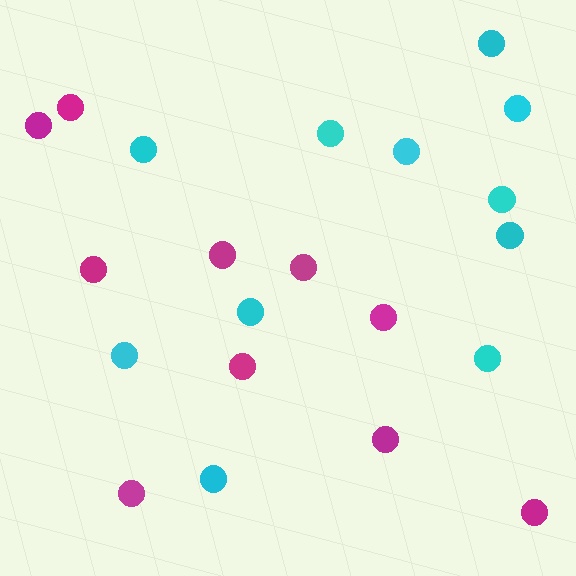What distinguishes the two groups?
There are 2 groups: one group of magenta circles (10) and one group of cyan circles (11).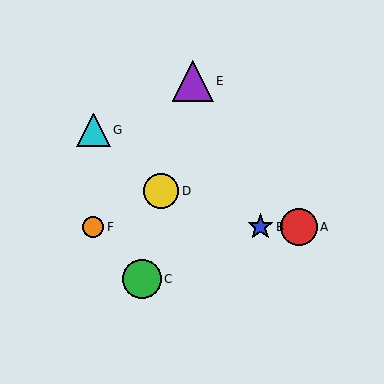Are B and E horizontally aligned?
No, B is at y≈227 and E is at y≈81.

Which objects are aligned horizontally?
Objects A, B, F are aligned horizontally.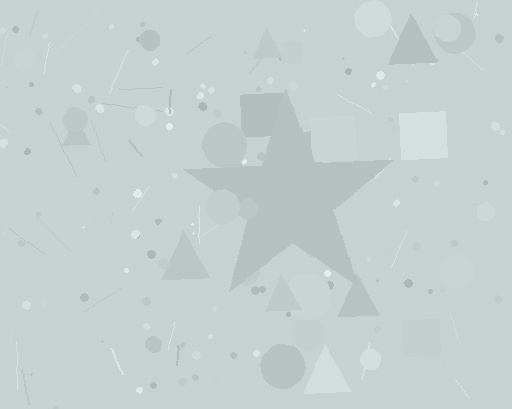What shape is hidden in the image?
A star is hidden in the image.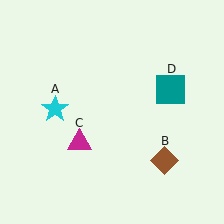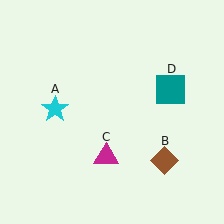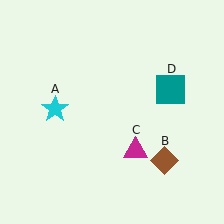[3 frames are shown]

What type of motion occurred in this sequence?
The magenta triangle (object C) rotated counterclockwise around the center of the scene.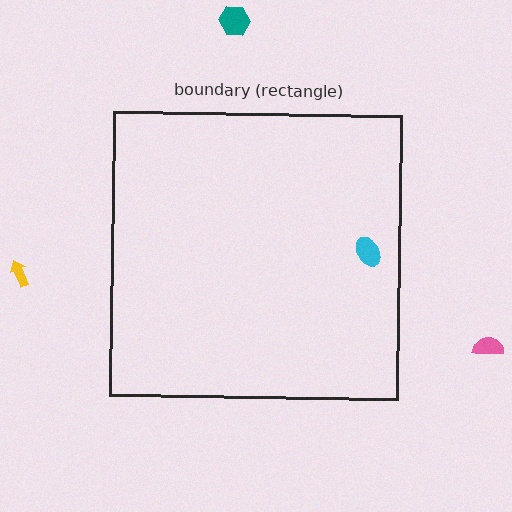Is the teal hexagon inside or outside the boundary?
Outside.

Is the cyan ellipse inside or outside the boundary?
Inside.